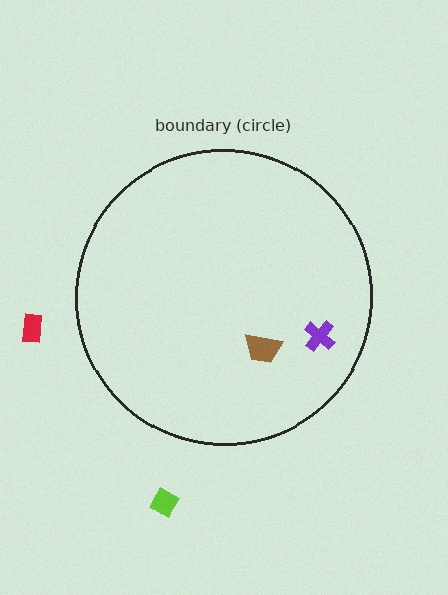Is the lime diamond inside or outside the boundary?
Outside.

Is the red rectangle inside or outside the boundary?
Outside.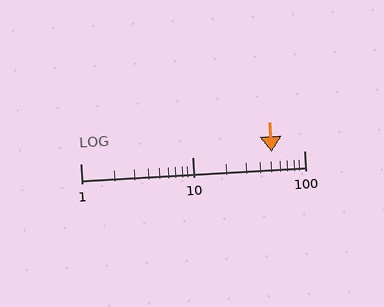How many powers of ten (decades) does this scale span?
The scale spans 2 decades, from 1 to 100.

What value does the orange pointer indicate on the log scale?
The pointer indicates approximately 51.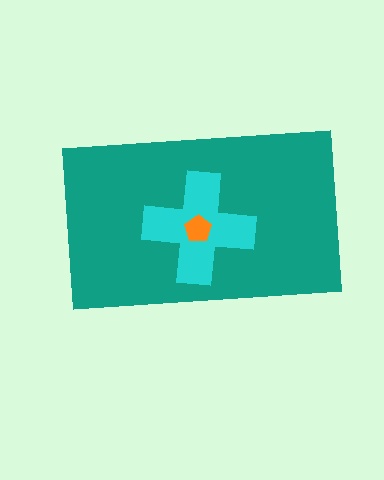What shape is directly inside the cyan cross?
The orange pentagon.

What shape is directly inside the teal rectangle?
The cyan cross.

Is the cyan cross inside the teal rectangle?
Yes.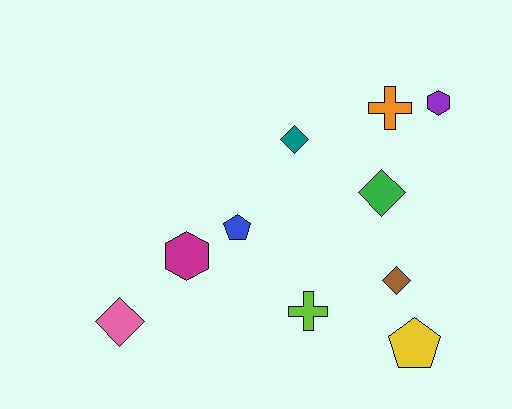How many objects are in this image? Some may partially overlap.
There are 10 objects.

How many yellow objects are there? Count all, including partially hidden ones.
There is 1 yellow object.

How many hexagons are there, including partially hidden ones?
There are 2 hexagons.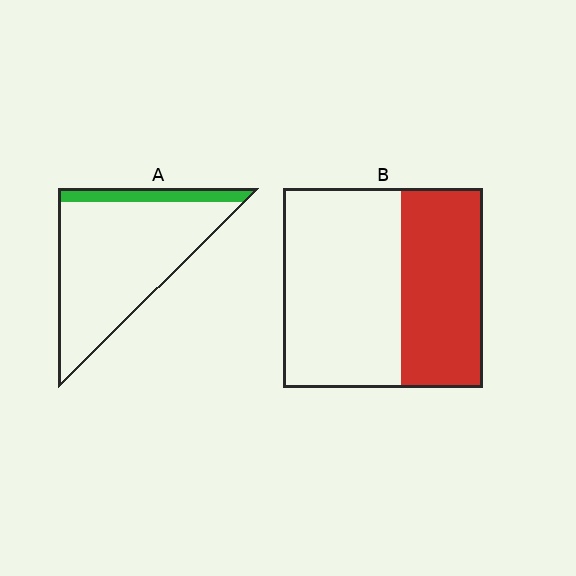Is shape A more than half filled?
No.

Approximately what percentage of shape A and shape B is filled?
A is approximately 15% and B is approximately 40%.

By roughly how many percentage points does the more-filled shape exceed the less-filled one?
By roughly 30 percentage points (B over A).